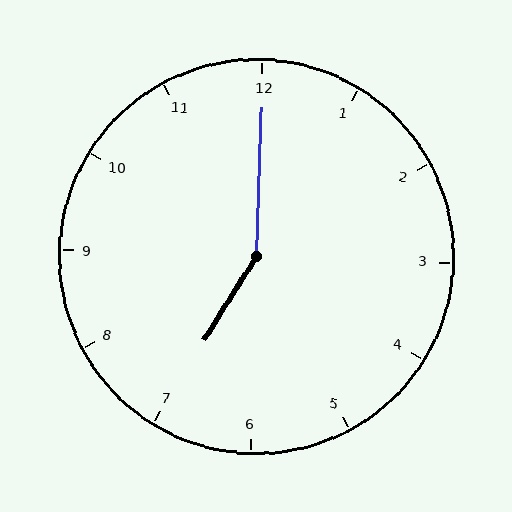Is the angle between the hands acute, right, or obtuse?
It is obtuse.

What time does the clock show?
7:00.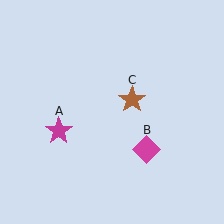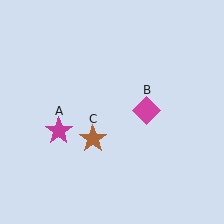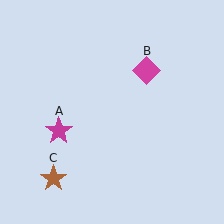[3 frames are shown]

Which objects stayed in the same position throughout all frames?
Magenta star (object A) remained stationary.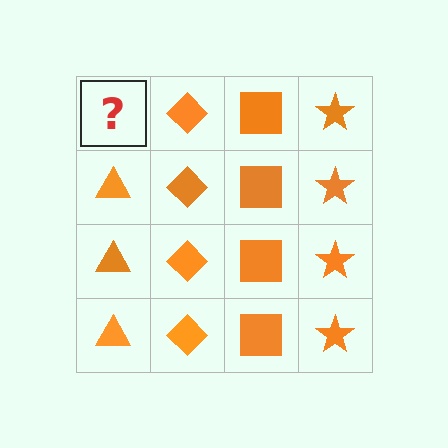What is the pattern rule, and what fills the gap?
The rule is that each column has a consistent shape. The gap should be filled with an orange triangle.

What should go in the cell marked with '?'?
The missing cell should contain an orange triangle.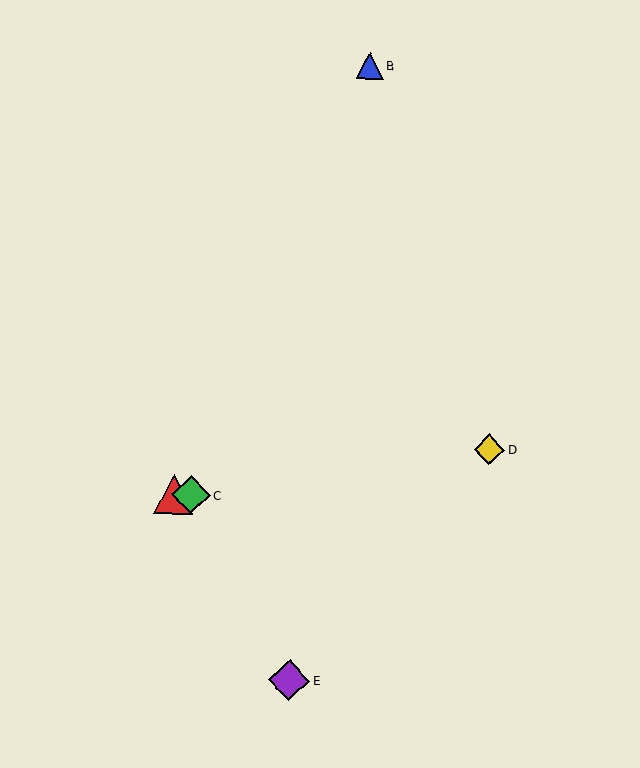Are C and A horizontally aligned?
Yes, both are at y≈495.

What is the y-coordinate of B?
Object B is at y≈66.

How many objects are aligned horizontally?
2 objects (A, C) are aligned horizontally.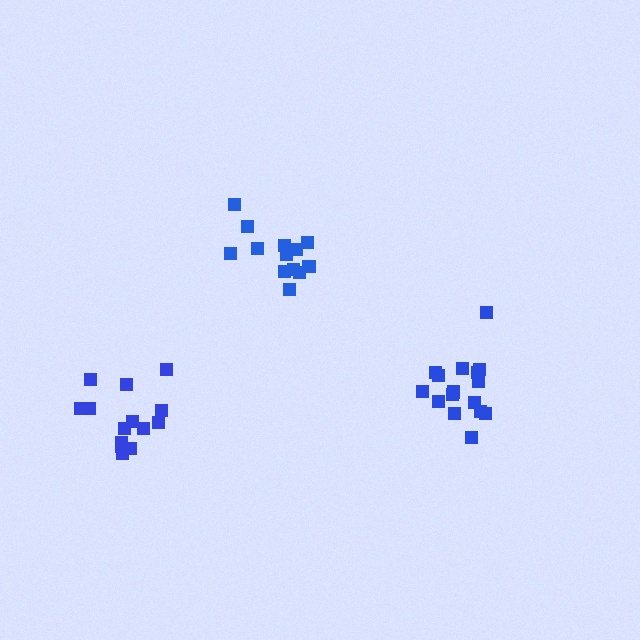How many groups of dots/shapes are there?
There are 3 groups.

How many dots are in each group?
Group 1: 13 dots, Group 2: 16 dots, Group 3: 14 dots (43 total).